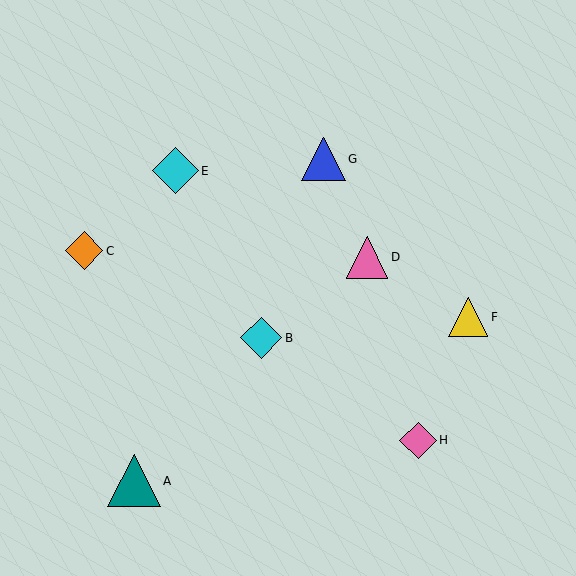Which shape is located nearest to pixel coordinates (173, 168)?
The cyan diamond (labeled E) at (176, 171) is nearest to that location.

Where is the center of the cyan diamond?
The center of the cyan diamond is at (261, 338).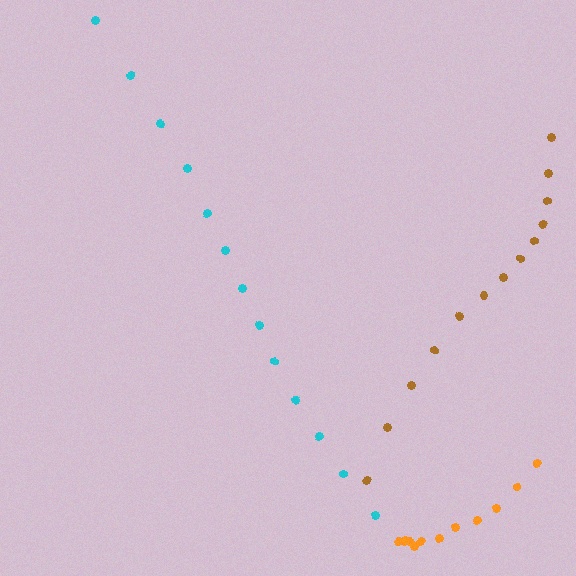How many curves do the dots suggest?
There are 3 distinct paths.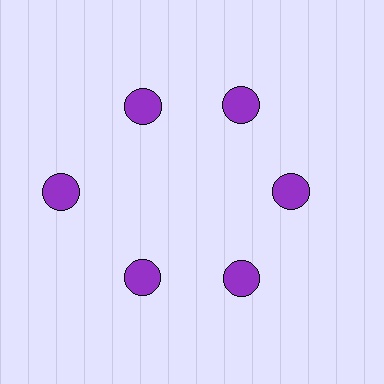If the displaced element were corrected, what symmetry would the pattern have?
It would have 6-fold rotational symmetry — the pattern would map onto itself every 60 degrees.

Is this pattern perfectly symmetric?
No. The 6 purple circles are arranged in a ring, but one element near the 9 o'clock position is pushed outward from the center, breaking the 6-fold rotational symmetry.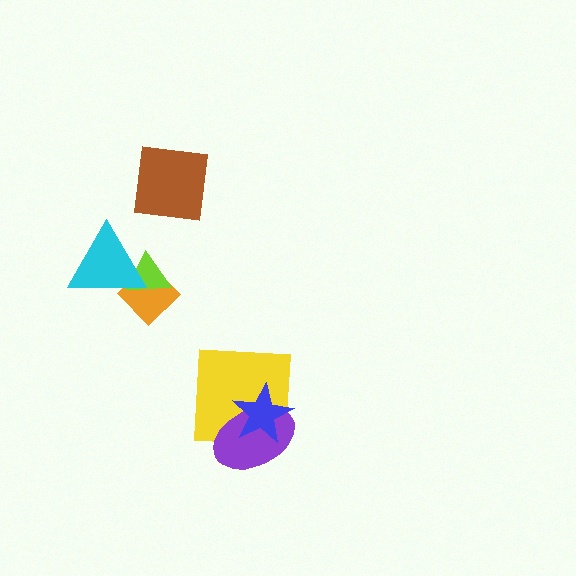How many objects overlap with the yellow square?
2 objects overlap with the yellow square.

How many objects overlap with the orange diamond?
2 objects overlap with the orange diamond.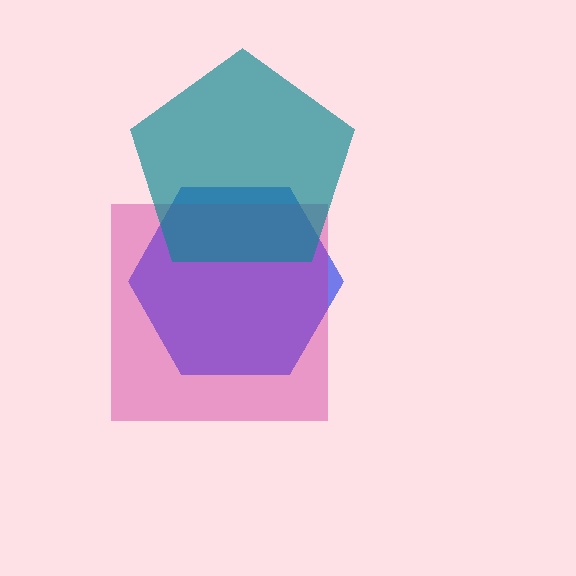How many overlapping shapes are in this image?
There are 3 overlapping shapes in the image.